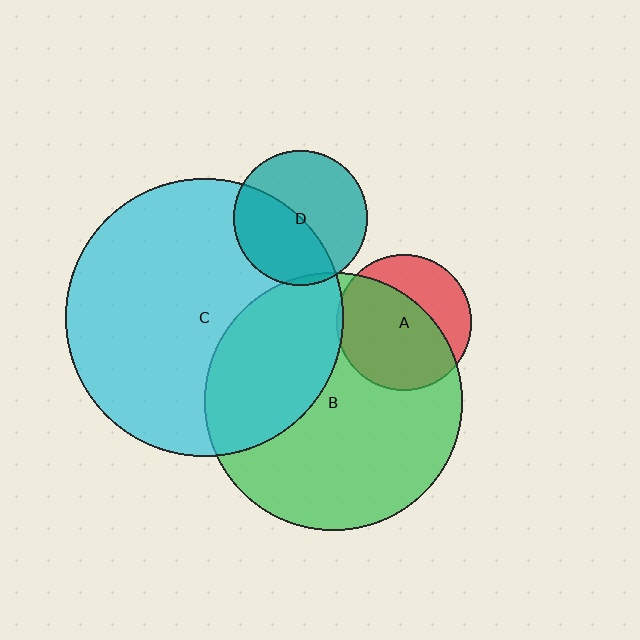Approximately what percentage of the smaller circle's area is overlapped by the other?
Approximately 5%.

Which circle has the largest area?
Circle C (cyan).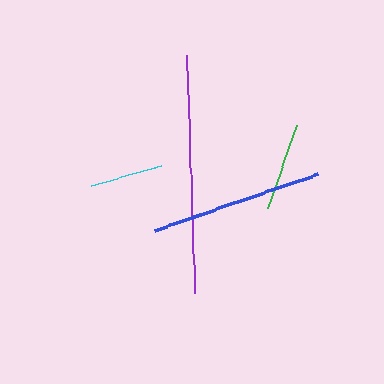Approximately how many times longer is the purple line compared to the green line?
The purple line is approximately 2.7 times the length of the green line.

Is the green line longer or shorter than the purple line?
The purple line is longer than the green line.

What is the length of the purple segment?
The purple segment is approximately 238 pixels long.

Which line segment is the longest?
The purple line is the longest at approximately 238 pixels.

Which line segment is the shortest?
The cyan line is the shortest at approximately 73 pixels.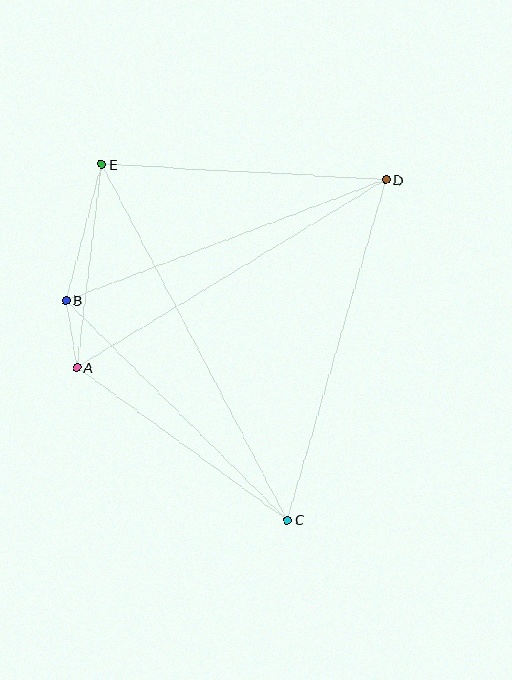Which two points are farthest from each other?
Points C and E are farthest from each other.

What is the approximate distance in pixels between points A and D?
The distance between A and D is approximately 362 pixels.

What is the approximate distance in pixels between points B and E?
The distance between B and E is approximately 140 pixels.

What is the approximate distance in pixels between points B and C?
The distance between B and C is approximately 312 pixels.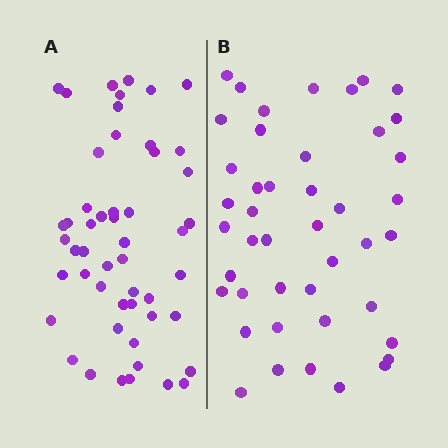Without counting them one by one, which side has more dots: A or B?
Region A (the left region) has more dots.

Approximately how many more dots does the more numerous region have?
Region A has roughly 8 or so more dots than region B.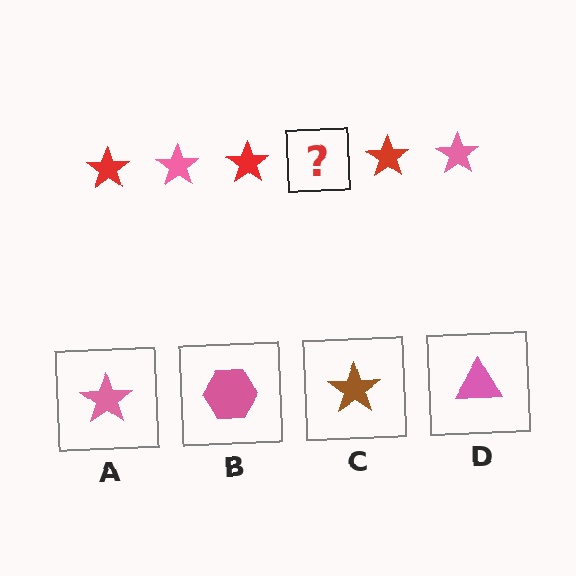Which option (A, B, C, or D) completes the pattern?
A.